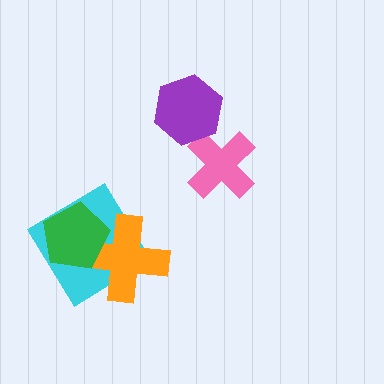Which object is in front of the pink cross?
The purple hexagon is in front of the pink cross.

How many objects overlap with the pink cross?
1 object overlaps with the pink cross.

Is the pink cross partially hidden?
Yes, it is partially covered by another shape.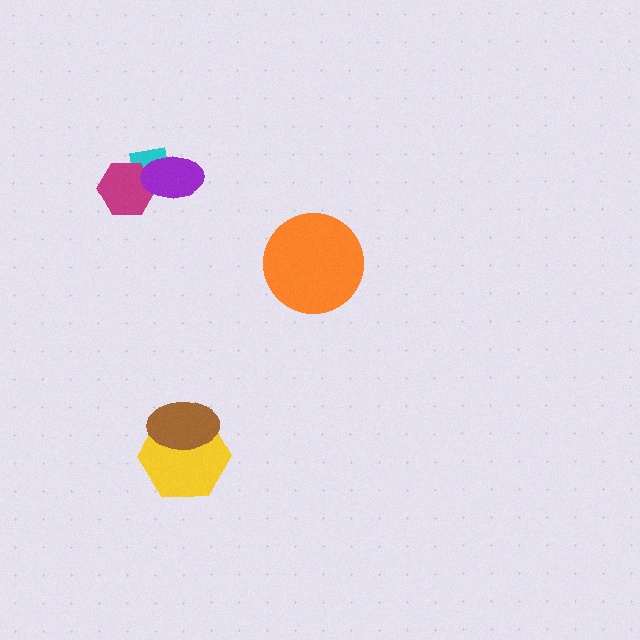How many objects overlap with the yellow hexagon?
1 object overlaps with the yellow hexagon.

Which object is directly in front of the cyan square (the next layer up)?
The magenta hexagon is directly in front of the cyan square.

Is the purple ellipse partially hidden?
No, no other shape covers it.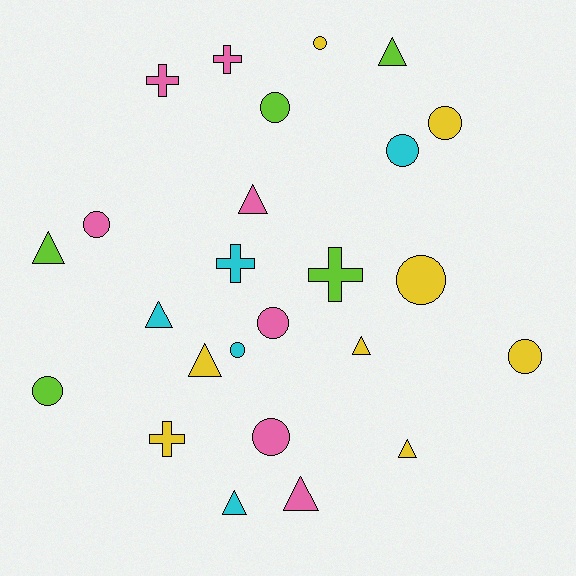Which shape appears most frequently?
Circle, with 11 objects.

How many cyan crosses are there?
There is 1 cyan cross.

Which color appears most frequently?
Yellow, with 8 objects.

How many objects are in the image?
There are 25 objects.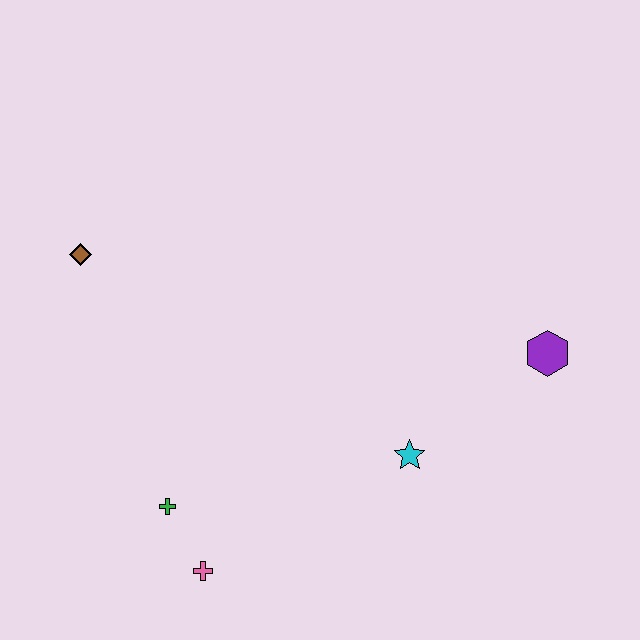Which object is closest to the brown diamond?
The green cross is closest to the brown diamond.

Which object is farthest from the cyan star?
The brown diamond is farthest from the cyan star.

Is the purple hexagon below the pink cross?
No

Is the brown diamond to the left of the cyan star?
Yes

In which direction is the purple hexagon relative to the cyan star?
The purple hexagon is to the right of the cyan star.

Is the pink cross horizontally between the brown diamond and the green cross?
No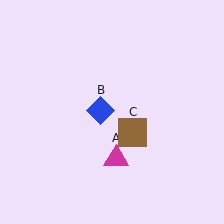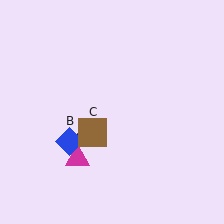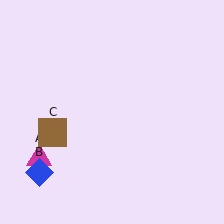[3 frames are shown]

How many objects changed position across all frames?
3 objects changed position: magenta triangle (object A), blue diamond (object B), brown square (object C).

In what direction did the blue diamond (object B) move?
The blue diamond (object B) moved down and to the left.